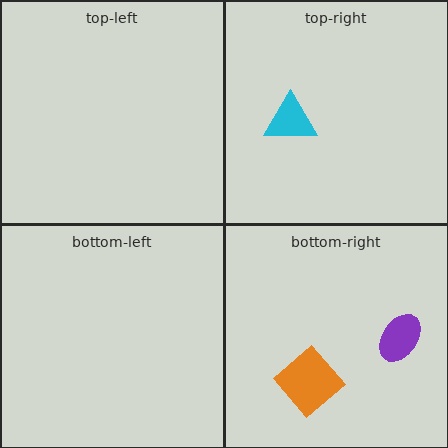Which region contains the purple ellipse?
The bottom-right region.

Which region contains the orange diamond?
The bottom-right region.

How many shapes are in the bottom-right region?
2.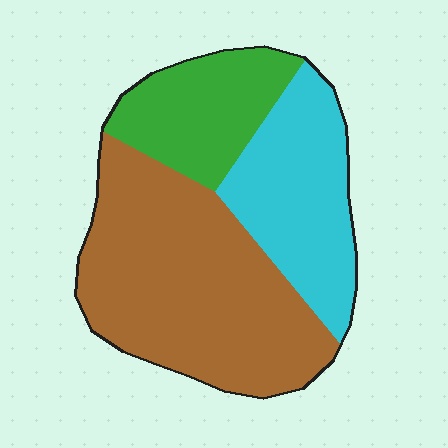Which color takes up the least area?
Green, at roughly 20%.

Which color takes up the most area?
Brown, at roughly 50%.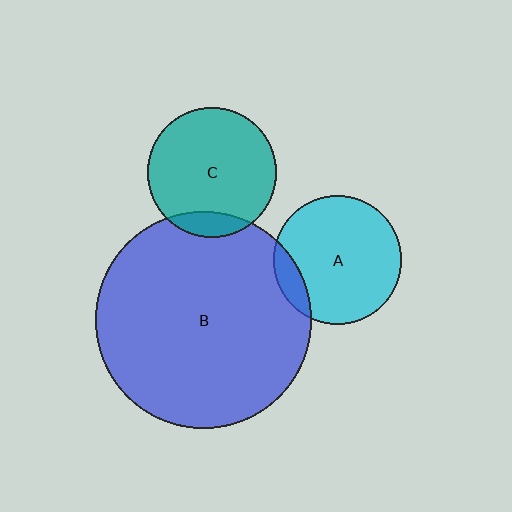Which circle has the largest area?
Circle B (blue).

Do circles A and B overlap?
Yes.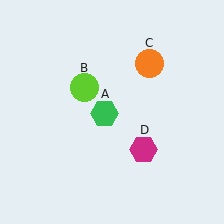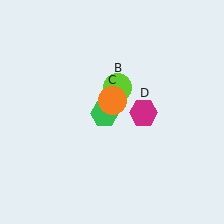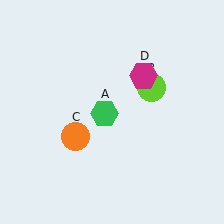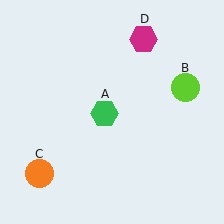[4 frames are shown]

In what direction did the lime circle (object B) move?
The lime circle (object B) moved right.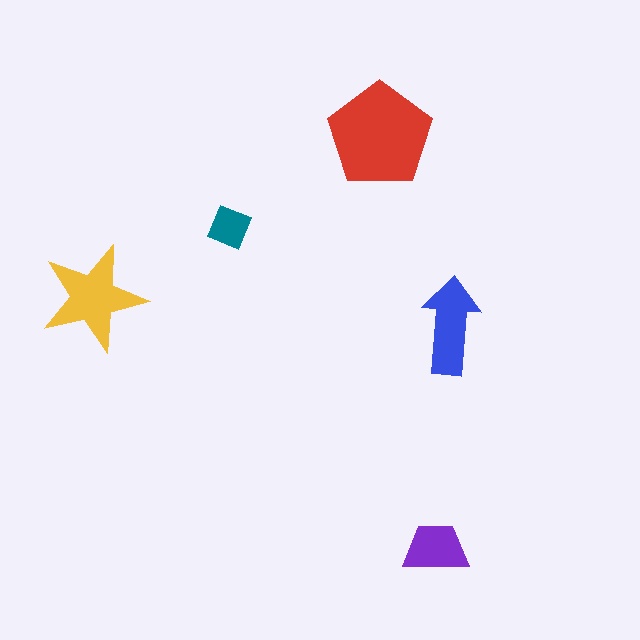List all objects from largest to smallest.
The red pentagon, the yellow star, the blue arrow, the purple trapezoid, the teal square.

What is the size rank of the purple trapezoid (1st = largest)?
4th.